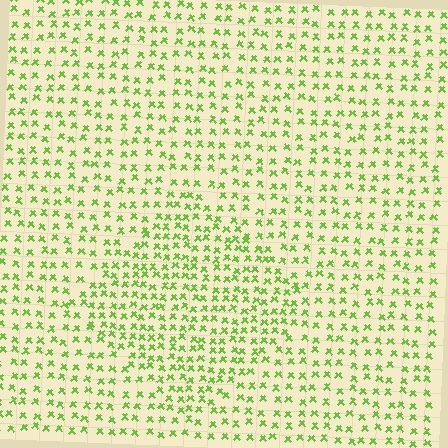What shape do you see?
I see a diamond.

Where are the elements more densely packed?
The elements are more densely packed inside the diamond boundary.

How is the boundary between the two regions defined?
The boundary is defined by a change in element density (approximately 1.5x ratio). All elements are the same color, size, and shape.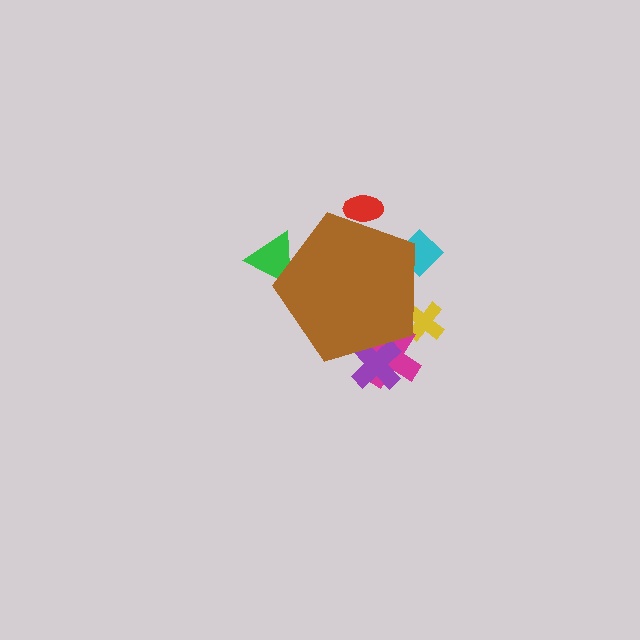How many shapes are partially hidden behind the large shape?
6 shapes are partially hidden.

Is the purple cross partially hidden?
Yes, the purple cross is partially hidden behind the brown pentagon.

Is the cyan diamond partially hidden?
Yes, the cyan diamond is partially hidden behind the brown pentagon.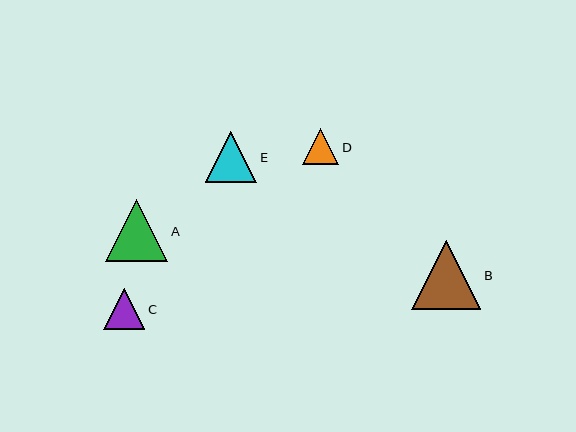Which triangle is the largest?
Triangle B is the largest with a size of approximately 69 pixels.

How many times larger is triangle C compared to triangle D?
Triangle C is approximately 1.1 times the size of triangle D.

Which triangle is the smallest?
Triangle D is the smallest with a size of approximately 36 pixels.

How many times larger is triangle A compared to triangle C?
Triangle A is approximately 1.5 times the size of triangle C.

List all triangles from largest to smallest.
From largest to smallest: B, A, E, C, D.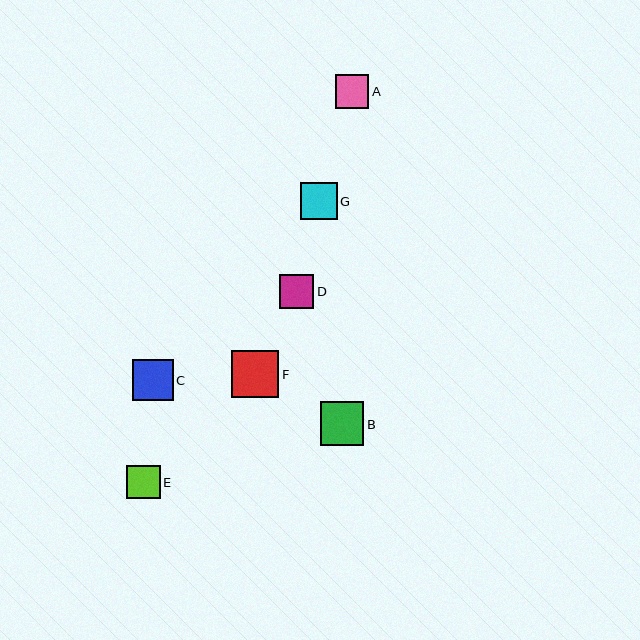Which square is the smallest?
Square E is the smallest with a size of approximately 33 pixels.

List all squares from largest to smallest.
From largest to smallest: F, B, C, G, D, A, E.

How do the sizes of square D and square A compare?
Square D and square A are approximately the same size.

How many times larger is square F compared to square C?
Square F is approximately 1.1 times the size of square C.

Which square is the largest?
Square F is the largest with a size of approximately 47 pixels.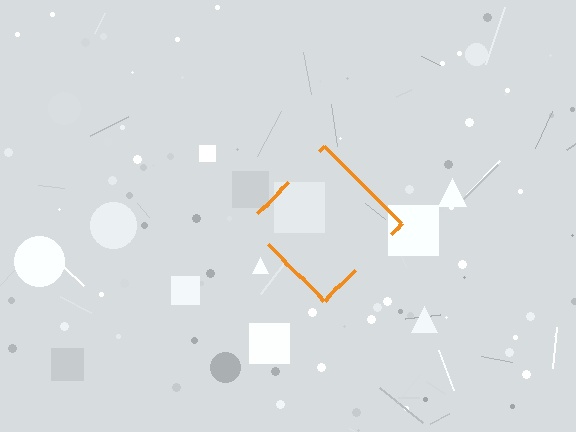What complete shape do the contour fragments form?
The contour fragments form a diamond.